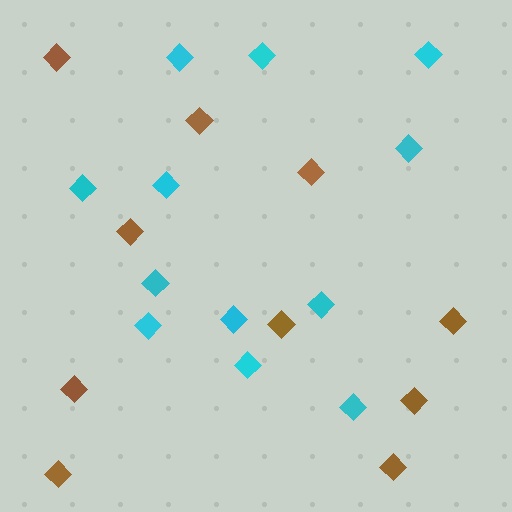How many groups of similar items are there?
There are 2 groups: one group of cyan diamonds (12) and one group of brown diamonds (10).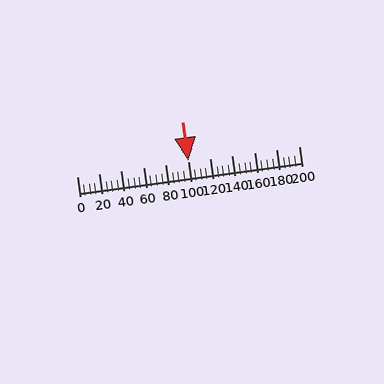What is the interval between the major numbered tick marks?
The major tick marks are spaced 20 units apart.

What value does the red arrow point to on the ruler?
The red arrow points to approximately 100.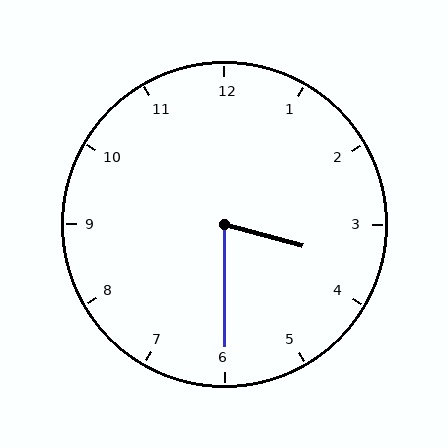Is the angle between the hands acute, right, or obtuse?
It is acute.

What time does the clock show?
3:30.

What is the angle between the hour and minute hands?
Approximately 75 degrees.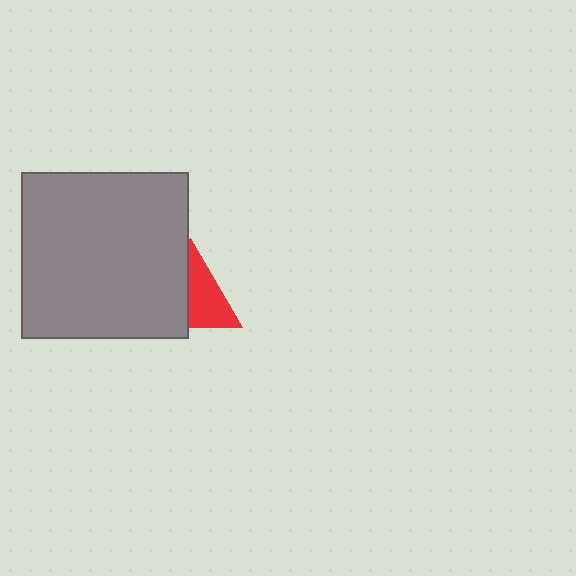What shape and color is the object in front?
The object in front is a gray square.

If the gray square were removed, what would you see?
You would see the complete red triangle.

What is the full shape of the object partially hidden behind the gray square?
The partially hidden object is a red triangle.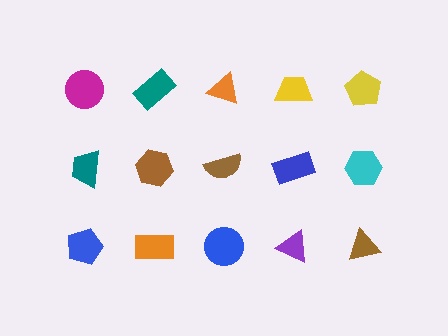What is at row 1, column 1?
A magenta circle.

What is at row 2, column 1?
A teal trapezoid.